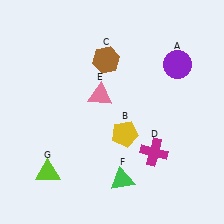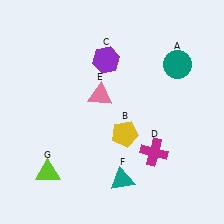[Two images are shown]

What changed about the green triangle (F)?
In Image 1, F is green. In Image 2, it changed to teal.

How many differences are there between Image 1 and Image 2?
There are 3 differences between the two images.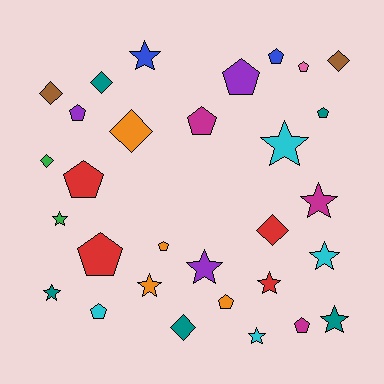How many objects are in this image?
There are 30 objects.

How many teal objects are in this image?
There are 5 teal objects.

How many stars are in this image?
There are 11 stars.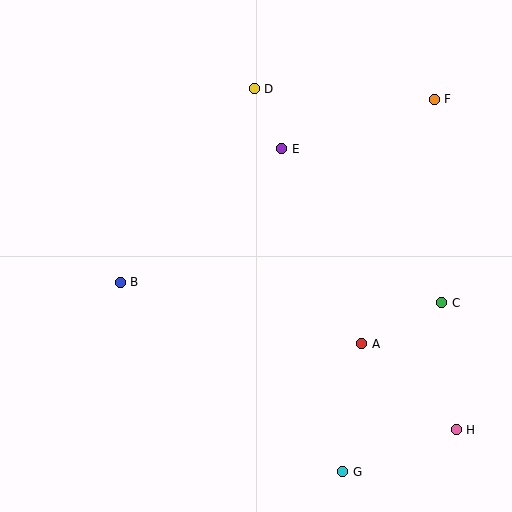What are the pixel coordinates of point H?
Point H is at (456, 430).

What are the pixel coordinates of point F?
Point F is at (434, 99).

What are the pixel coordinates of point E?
Point E is at (282, 149).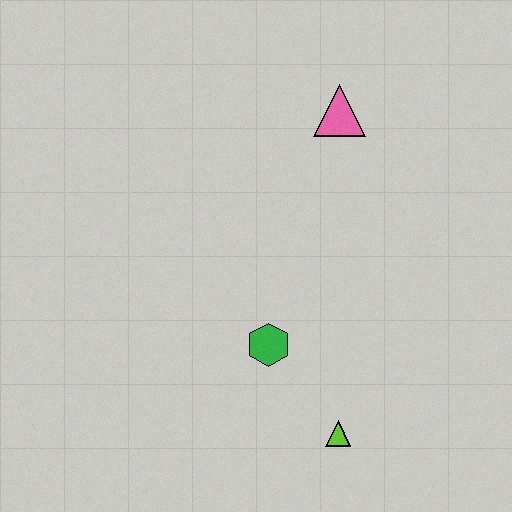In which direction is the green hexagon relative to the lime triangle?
The green hexagon is above the lime triangle.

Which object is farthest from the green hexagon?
The pink triangle is farthest from the green hexagon.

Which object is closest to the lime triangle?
The green hexagon is closest to the lime triangle.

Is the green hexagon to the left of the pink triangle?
Yes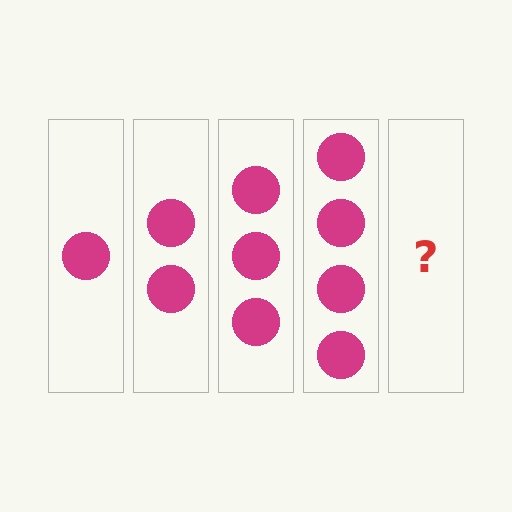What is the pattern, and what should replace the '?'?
The pattern is that each step adds one more circle. The '?' should be 5 circles.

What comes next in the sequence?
The next element should be 5 circles.